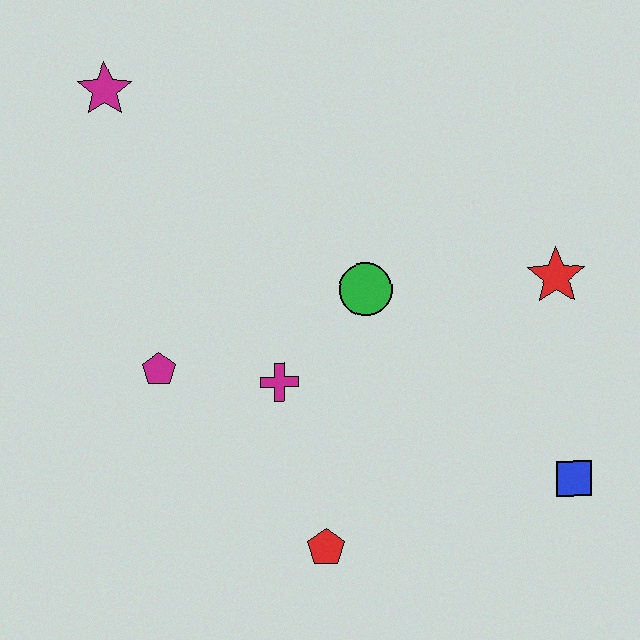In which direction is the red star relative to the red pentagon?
The red star is above the red pentagon.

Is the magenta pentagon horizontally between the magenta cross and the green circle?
No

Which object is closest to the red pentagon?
The magenta cross is closest to the red pentagon.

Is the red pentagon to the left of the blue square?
Yes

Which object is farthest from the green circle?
The magenta star is farthest from the green circle.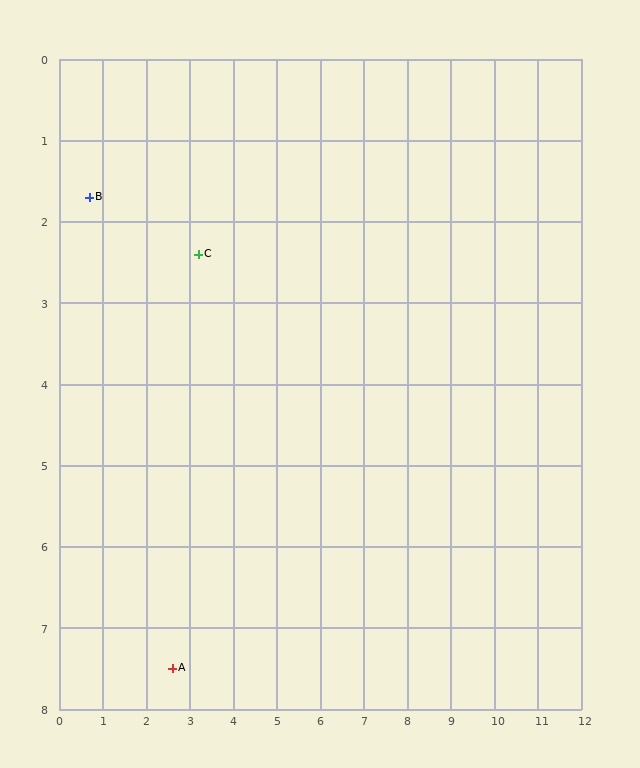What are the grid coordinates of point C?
Point C is at approximately (3.2, 2.4).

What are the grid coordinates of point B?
Point B is at approximately (0.7, 1.7).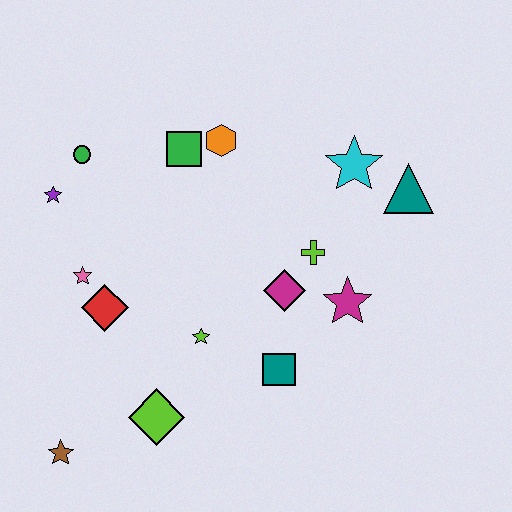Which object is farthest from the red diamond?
The teal triangle is farthest from the red diamond.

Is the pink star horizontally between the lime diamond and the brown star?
Yes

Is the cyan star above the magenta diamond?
Yes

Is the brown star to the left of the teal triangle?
Yes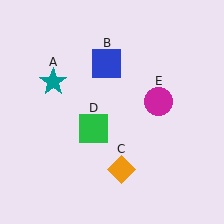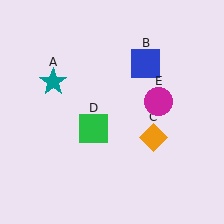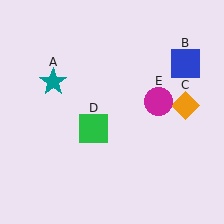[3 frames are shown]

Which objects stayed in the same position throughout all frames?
Teal star (object A) and green square (object D) and magenta circle (object E) remained stationary.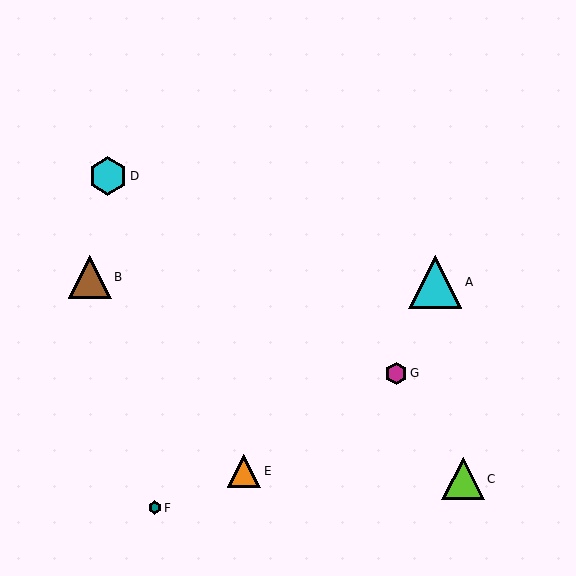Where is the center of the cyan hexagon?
The center of the cyan hexagon is at (108, 176).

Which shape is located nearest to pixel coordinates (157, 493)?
The teal hexagon (labeled F) at (155, 508) is nearest to that location.